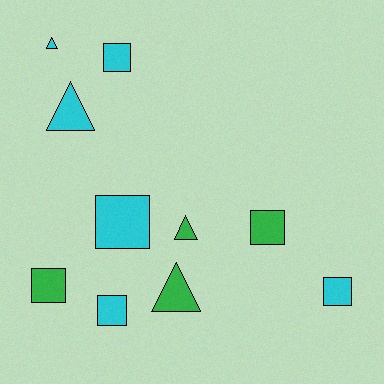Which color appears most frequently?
Cyan, with 6 objects.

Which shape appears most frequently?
Square, with 6 objects.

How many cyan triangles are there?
There are 2 cyan triangles.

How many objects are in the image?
There are 10 objects.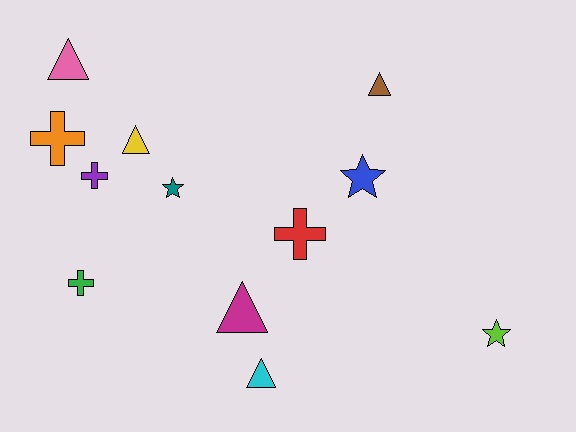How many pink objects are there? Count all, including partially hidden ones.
There is 1 pink object.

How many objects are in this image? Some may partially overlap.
There are 12 objects.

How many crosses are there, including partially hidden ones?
There are 4 crosses.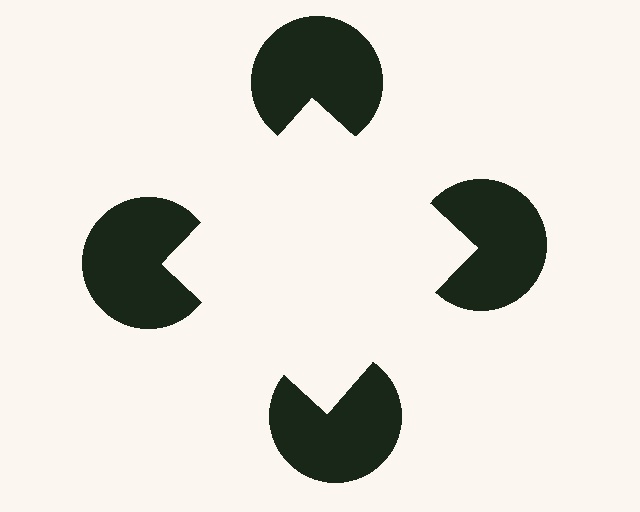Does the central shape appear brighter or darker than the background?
It typically appears slightly brighter than the background, even though no actual brightness change is drawn.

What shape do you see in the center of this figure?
An illusory square — its edges are inferred from the aligned wedge cuts in the pac-man discs, not physically drawn.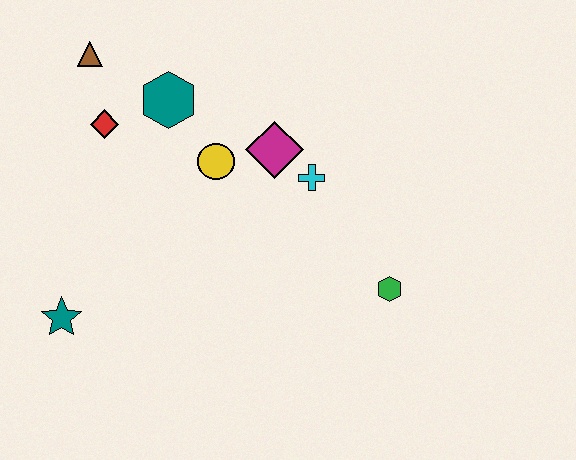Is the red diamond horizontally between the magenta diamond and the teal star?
Yes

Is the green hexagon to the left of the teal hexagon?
No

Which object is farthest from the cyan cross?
The teal star is farthest from the cyan cross.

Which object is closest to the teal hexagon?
The red diamond is closest to the teal hexagon.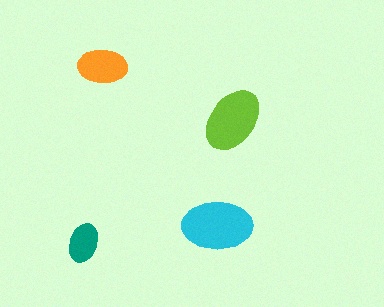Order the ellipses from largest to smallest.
the cyan one, the lime one, the orange one, the teal one.